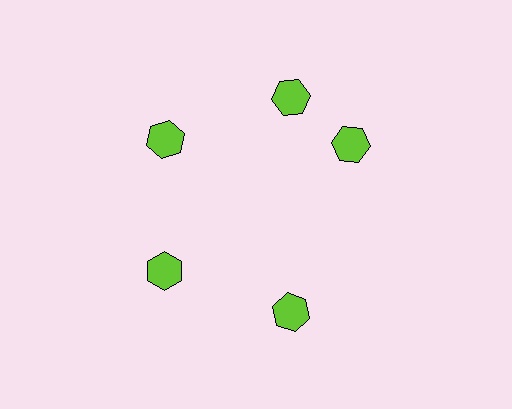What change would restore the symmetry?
The symmetry would be restored by rotating it back into even spacing with its neighbors so that all 5 hexagons sit at equal angles and equal distance from the center.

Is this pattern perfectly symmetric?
No. The 5 lime hexagons are arranged in a ring, but one element near the 3 o'clock position is rotated out of alignment along the ring, breaking the 5-fold rotational symmetry.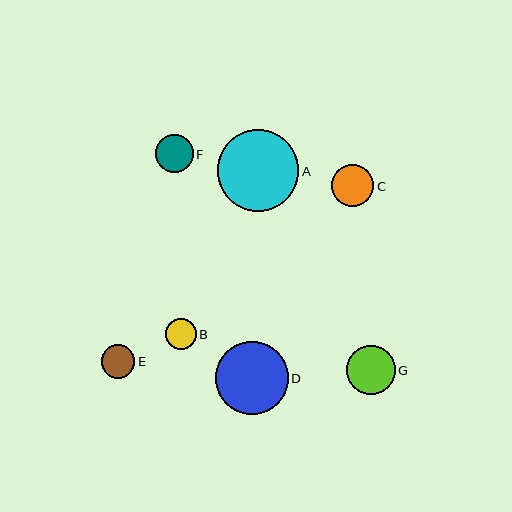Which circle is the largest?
Circle A is the largest with a size of approximately 81 pixels.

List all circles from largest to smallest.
From largest to smallest: A, D, G, C, F, E, B.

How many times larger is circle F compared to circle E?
Circle F is approximately 1.1 times the size of circle E.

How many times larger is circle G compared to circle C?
Circle G is approximately 1.2 times the size of circle C.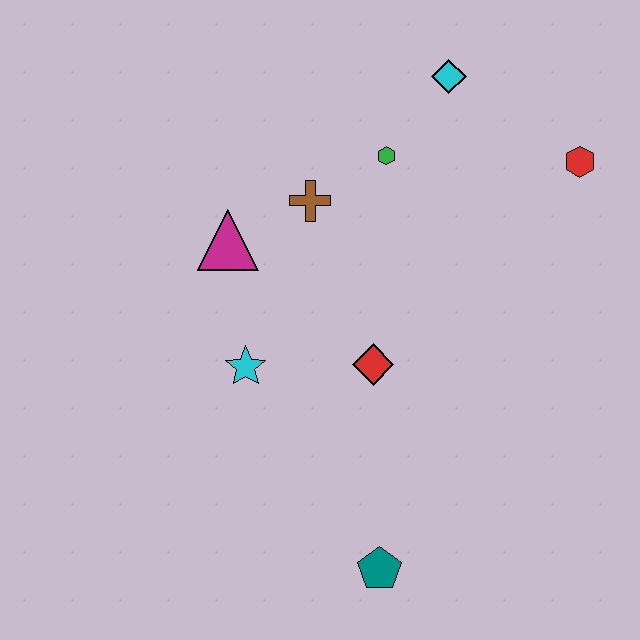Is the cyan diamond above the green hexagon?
Yes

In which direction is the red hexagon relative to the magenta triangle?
The red hexagon is to the right of the magenta triangle.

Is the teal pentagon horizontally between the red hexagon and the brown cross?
Yes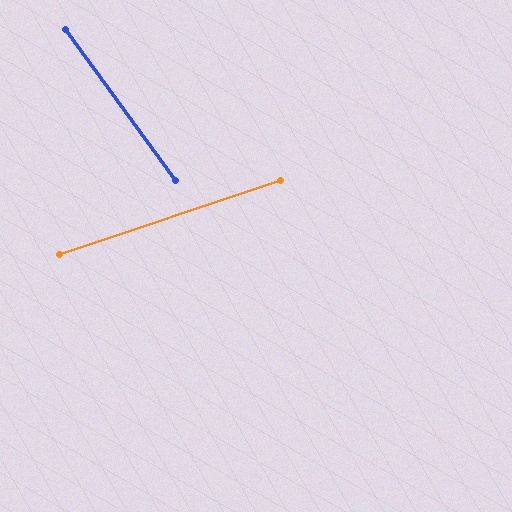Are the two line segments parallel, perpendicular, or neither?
Neither parallel nor perpendicular — they differ by about 72°.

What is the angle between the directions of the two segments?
Approximately 72 degrees.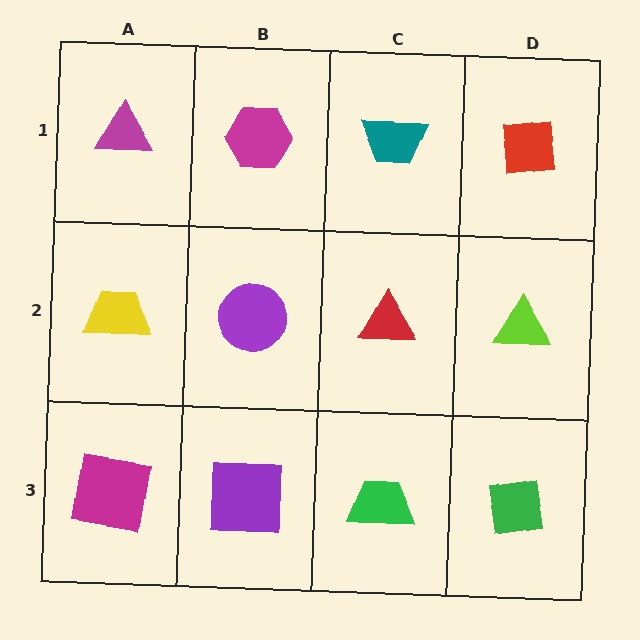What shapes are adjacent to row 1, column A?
A yellow trapezoid (row 2, column A), a magenta hexagon (row 1, column B).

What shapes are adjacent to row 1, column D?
A lime triangle (row 2, column D), a teal trapezoid (row 1, column C).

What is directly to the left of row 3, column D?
A green trapezoid.